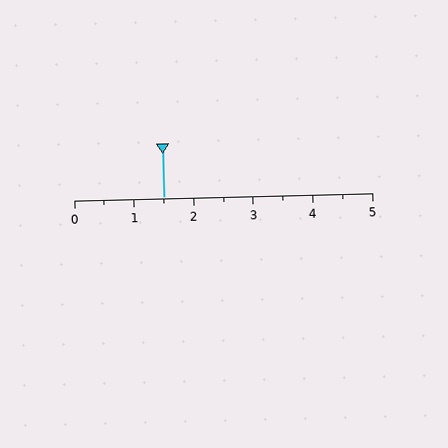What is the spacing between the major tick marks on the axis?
The major ticks are spaced 1 apart.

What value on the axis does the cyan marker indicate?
The marker indicates approximately 1.5.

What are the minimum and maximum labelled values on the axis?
The axis runs from 0 to 5.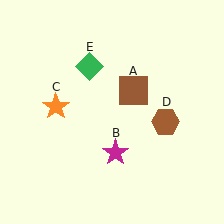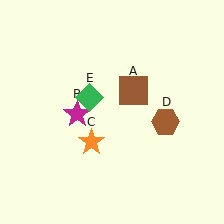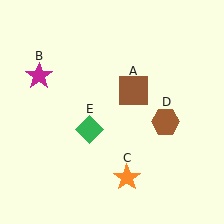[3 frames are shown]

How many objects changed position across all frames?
3 objects changed position: magenta star (object B), orange star (object C), green diamond (object E).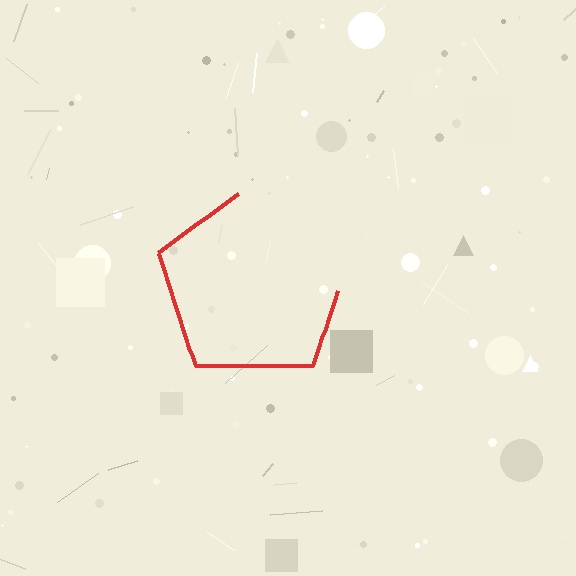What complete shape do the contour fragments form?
The contour fragments form a pentagon.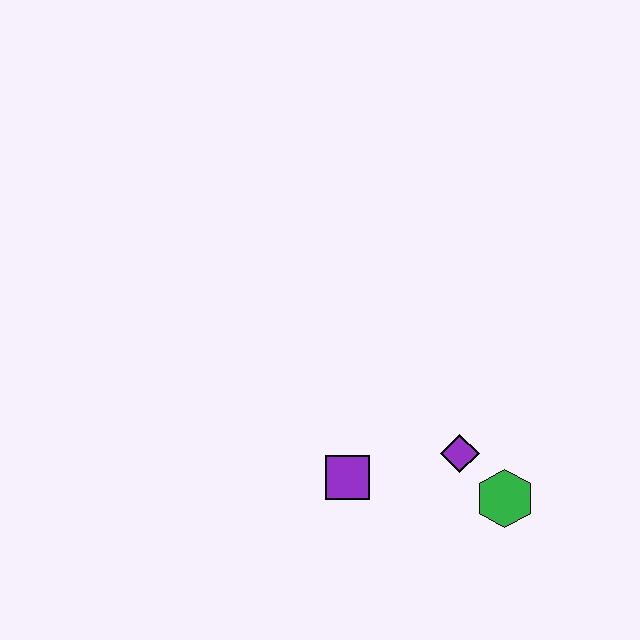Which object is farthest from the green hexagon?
The purple square is farthest from the green hexagon.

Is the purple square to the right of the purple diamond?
No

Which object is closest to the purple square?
The purple diamond is closest to the purple square.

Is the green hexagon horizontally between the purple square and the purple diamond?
No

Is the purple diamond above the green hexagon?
Yes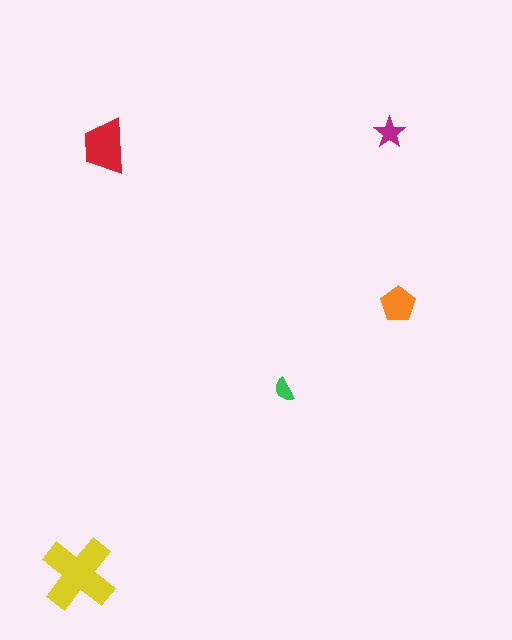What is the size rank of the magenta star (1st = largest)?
4th.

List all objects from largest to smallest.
The yellow cross, the red trapezoid, the orange pentagon, the magenta star, the green semicircle.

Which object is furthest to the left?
The yellow cross is leftmost.